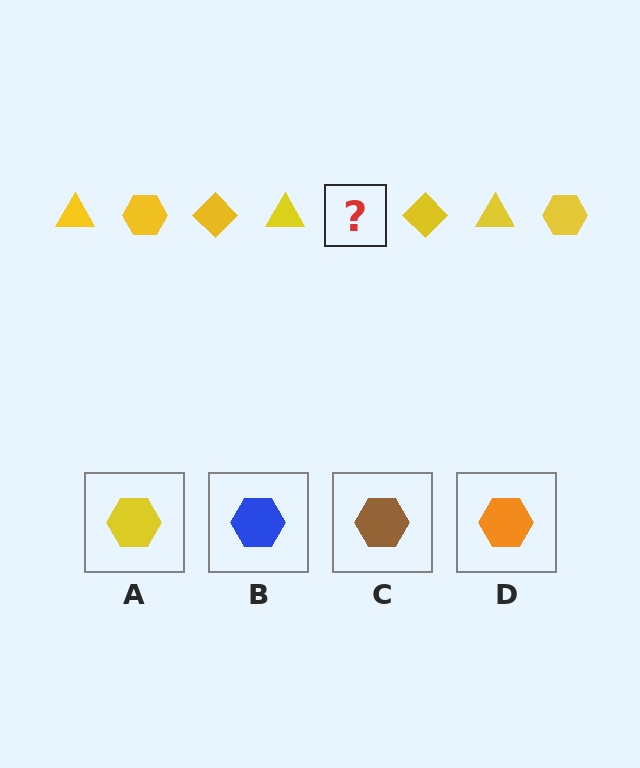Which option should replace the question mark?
Option A.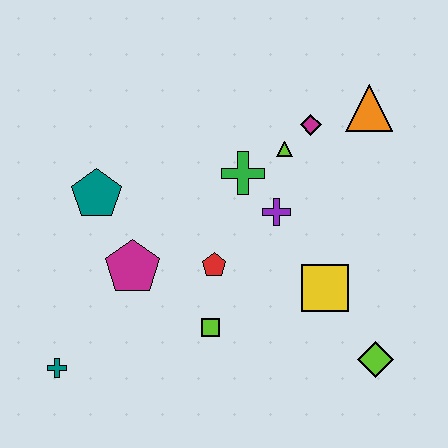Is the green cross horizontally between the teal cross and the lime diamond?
Yes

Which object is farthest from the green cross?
The teal cross is farthest from the green cross.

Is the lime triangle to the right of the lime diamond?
No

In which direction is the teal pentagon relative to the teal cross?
The teal pentagon is above the teal cross.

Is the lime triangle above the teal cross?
Yes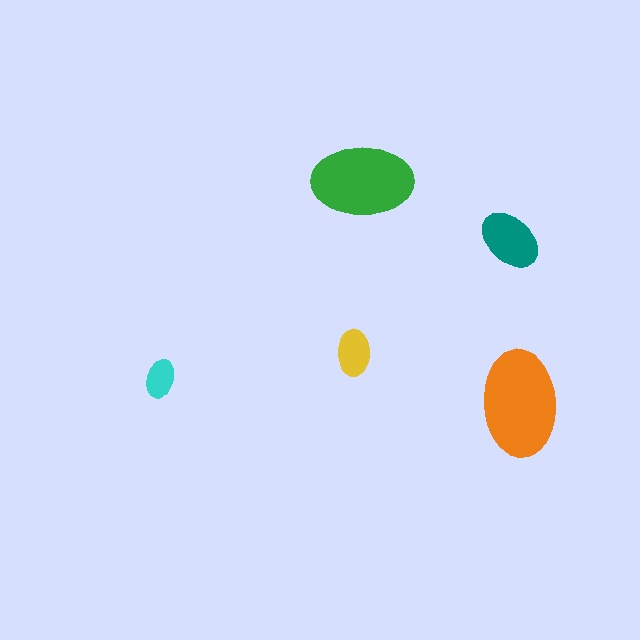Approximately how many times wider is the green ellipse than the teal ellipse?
About 1.5 times wider.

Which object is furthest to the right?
The orange ellipse is rightmost.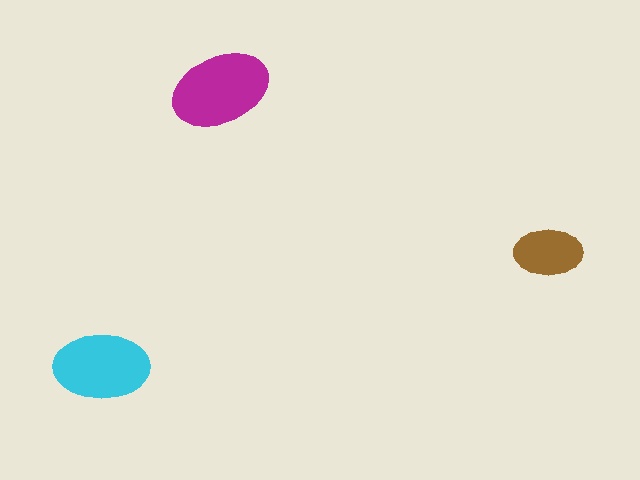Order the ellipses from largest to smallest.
the magenta one, the cyan one, the brown one.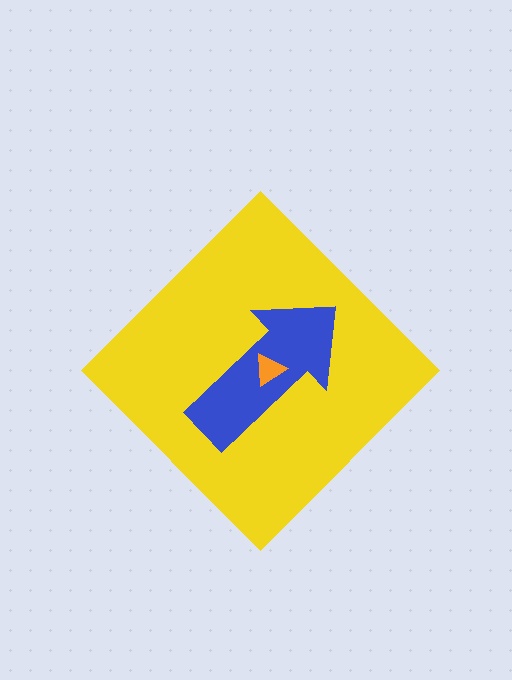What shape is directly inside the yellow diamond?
The blue arrow.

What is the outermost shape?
The yellow diamond.